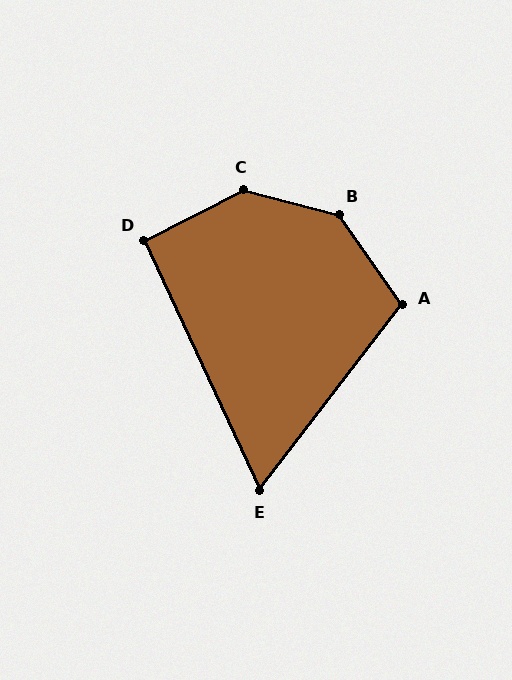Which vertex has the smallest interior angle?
E, at approximately 62 degrees.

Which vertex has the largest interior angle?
B, at approximately 139 degrees.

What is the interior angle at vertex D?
Approximately 92 degrees (approximately right).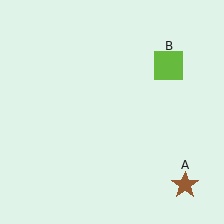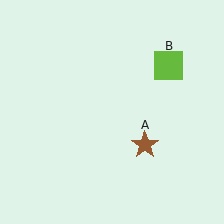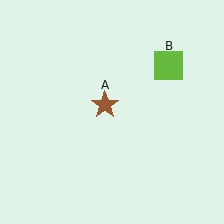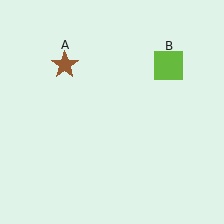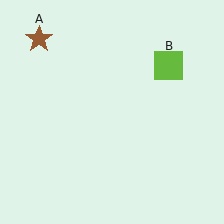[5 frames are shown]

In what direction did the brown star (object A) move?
The brown star (object A) moved up and to the left.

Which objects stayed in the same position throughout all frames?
Lime square (object B) remained stationary.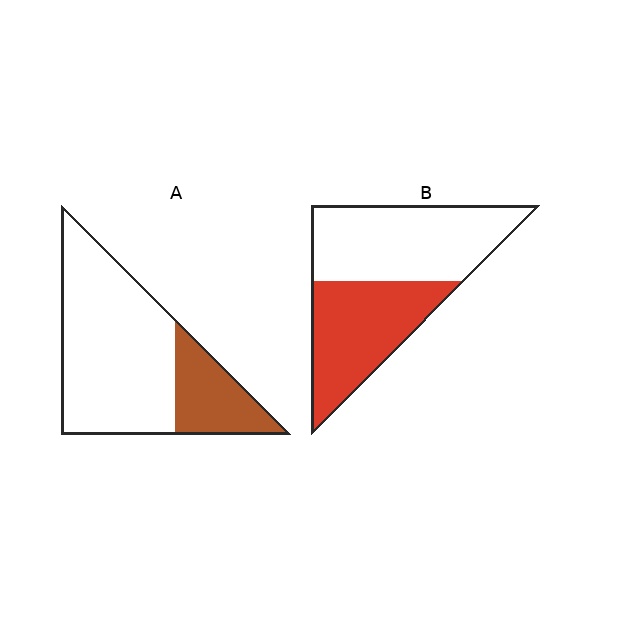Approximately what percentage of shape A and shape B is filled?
A is approximately 25% and B is approximately 45%.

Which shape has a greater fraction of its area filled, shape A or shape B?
Shape B.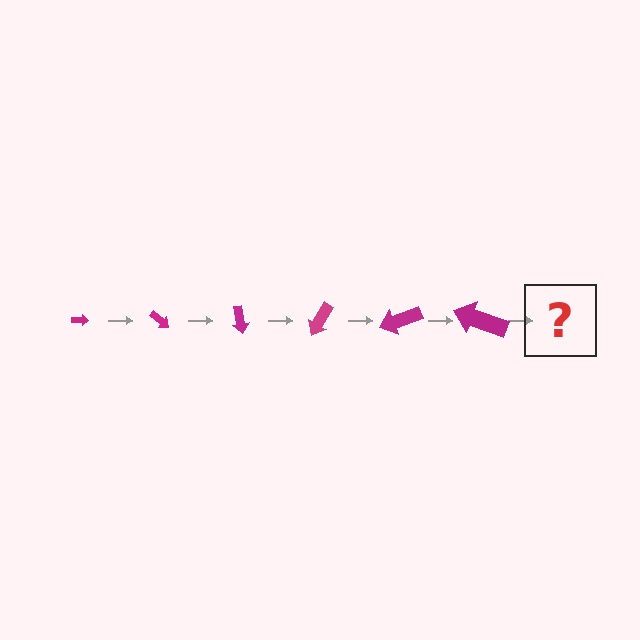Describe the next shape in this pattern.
It should be an arrow, larger than the previous one and rotated 240 degrees from the start.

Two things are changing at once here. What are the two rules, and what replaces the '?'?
The two rules are that the arrow grows larger each step and it rotates 40 degrees each step. The '?' should be an arrow, larger than the previous one and rotated 240 degrees from the start.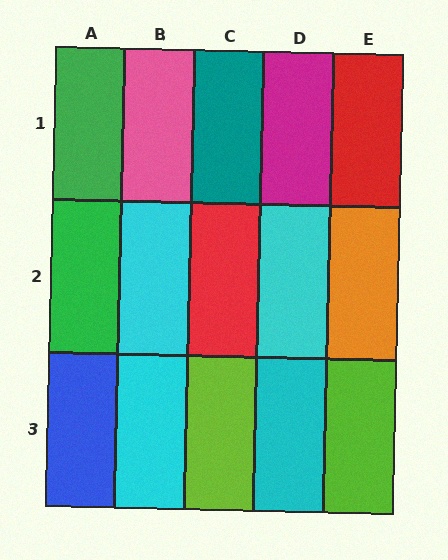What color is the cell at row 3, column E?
Lime.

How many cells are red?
2 cells are red.